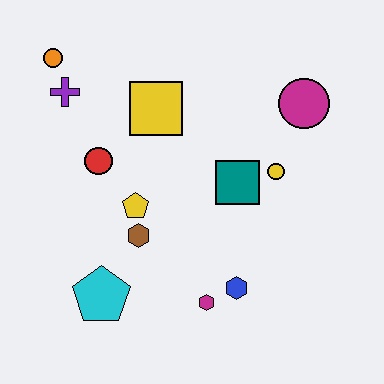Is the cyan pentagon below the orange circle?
Yes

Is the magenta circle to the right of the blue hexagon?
Yes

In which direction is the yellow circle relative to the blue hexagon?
The yellow circle is above the blue hexagon.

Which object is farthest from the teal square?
The orange circle is farthest from the teal square.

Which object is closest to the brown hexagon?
The yellow pentagon is closest to the brown hexagon.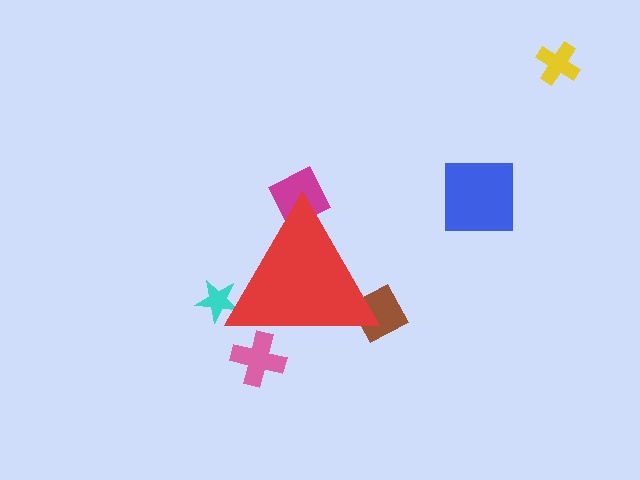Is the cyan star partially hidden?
Yes, the cyan star is partially hidden behind the red triangle.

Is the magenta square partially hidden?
Yes, the magenta square is partially hidden behind the red triangle.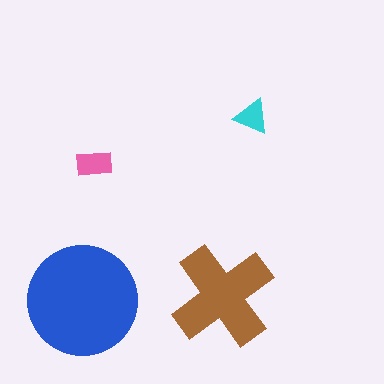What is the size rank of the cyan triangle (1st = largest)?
4th.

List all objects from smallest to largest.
The cyan triangle, the pink rectangle, the brown cross, the blue circle.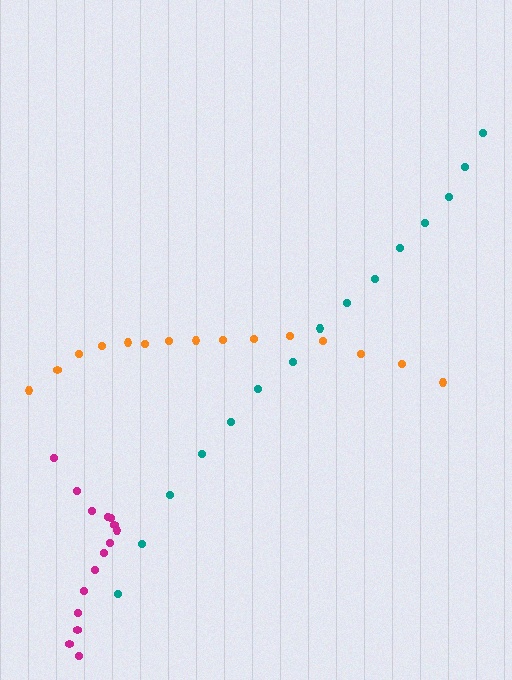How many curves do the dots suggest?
There are 3 distinct paths.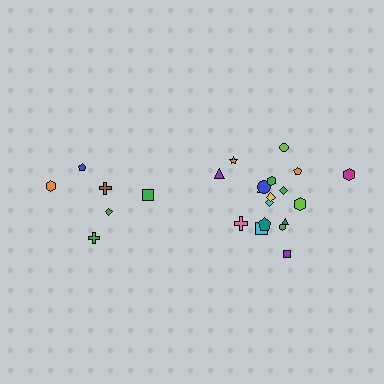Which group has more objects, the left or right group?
The right group.